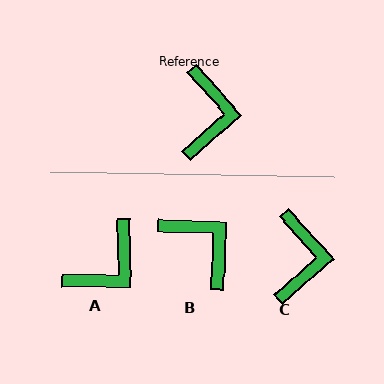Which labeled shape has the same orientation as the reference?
C.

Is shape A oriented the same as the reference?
No, it is off by about 41 degrees.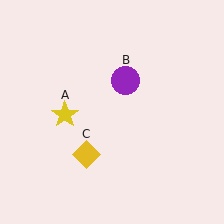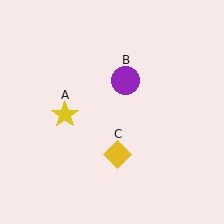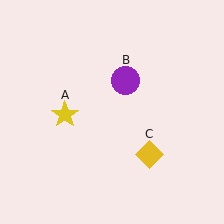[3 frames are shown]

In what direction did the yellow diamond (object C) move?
The yellow diamond (object C) moved right.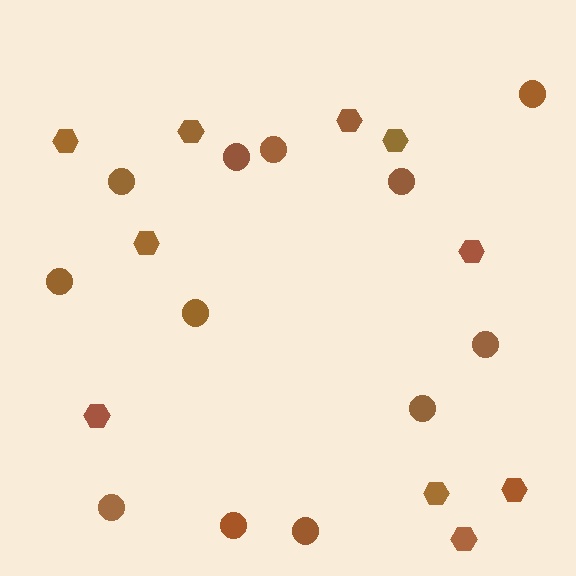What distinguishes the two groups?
There are 2 groups: one group of circles (12) and one group of hexagons (10).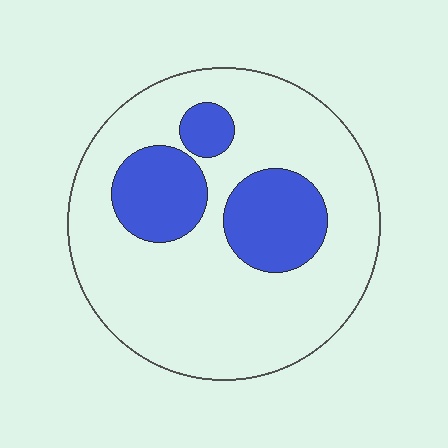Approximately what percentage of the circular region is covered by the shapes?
Approximately 25%.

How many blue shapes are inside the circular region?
3.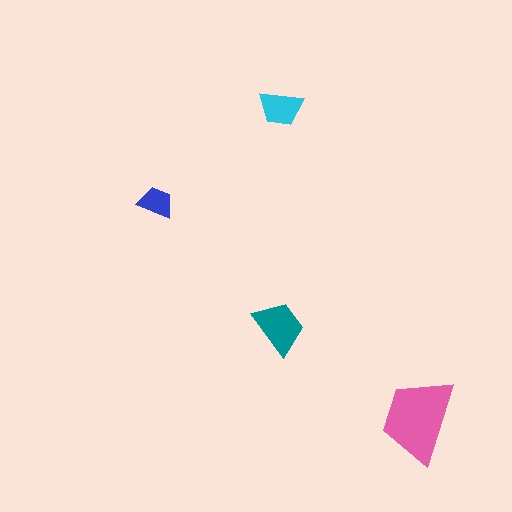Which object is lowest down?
The pink trapezoid is bottommost.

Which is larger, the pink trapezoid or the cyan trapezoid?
The pink one.